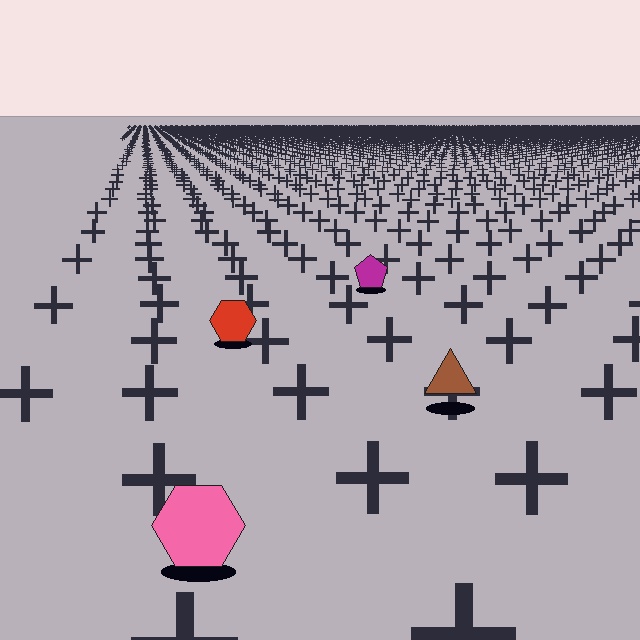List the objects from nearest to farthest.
From nearest to farthest: the pink hexagon, the brown triangle, the red hexagon, the magenta pentagon.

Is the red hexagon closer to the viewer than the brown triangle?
No. The brown triangle is closer — you can tell from the texture gradient: the ground texture is coarser near it.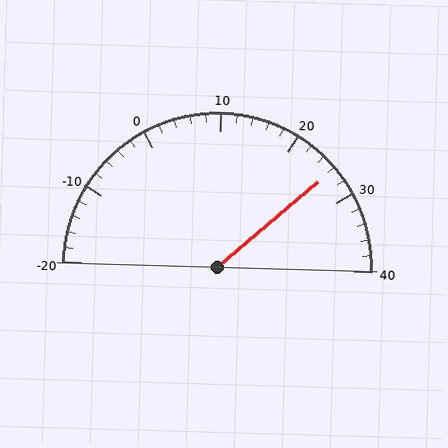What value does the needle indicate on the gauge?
The needle indicates approximately 26.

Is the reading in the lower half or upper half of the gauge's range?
The reading is in the upper half of the range (-20 to 40).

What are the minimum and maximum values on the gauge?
The gauge ranges from -20 to 40.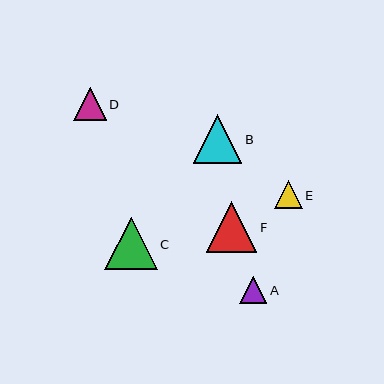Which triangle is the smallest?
Triangle A is the smallest with a size of approximately 27 pixels.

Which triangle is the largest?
Triangle C is the largest with a size of approximately 52 pixels.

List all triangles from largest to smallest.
From largest to smallest: C, F, B, D, E, A.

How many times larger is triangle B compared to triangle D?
Triangle B is approximately 1.5 times the size of triangle D.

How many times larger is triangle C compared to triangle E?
Triangle C is approximately 1.9 times the size of triangle E.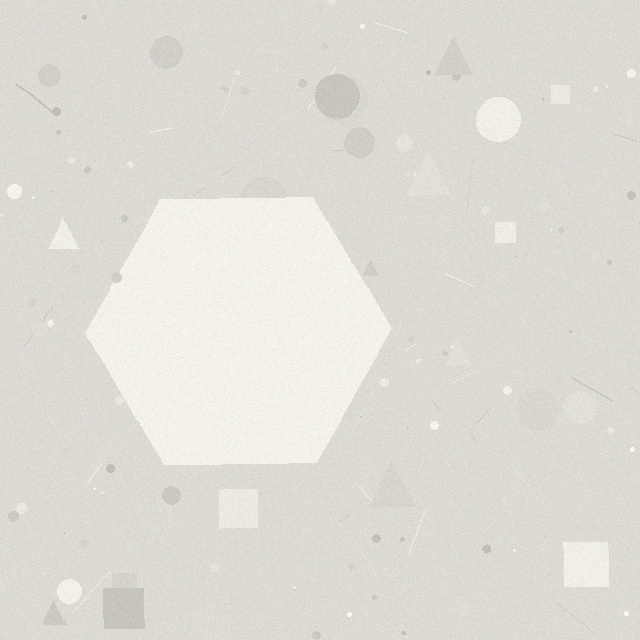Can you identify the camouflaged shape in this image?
The camouflaged shape is a hexagon.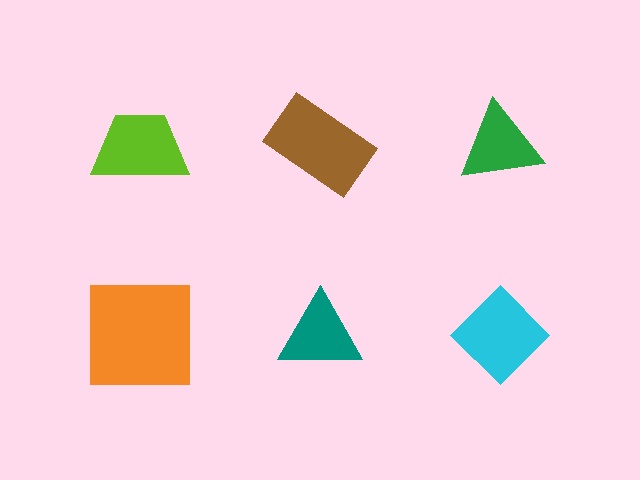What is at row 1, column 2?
A brown rectangle.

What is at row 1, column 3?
A green triangle.